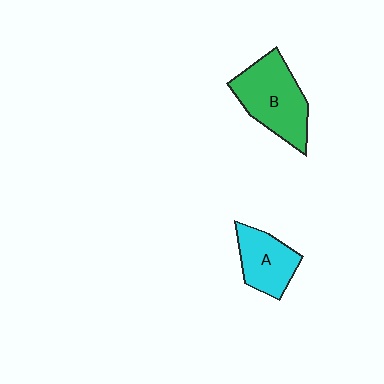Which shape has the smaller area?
Shape A (cyan).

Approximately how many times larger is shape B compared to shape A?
Approximately 1.5 times.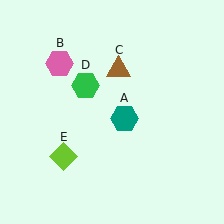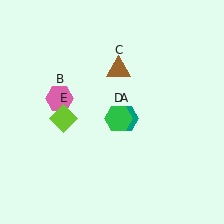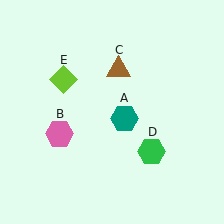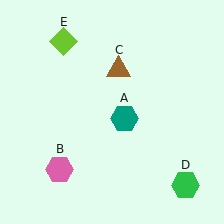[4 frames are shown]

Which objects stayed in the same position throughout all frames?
Teal hexagon (object A) and brown triangle (object C) remained stationary.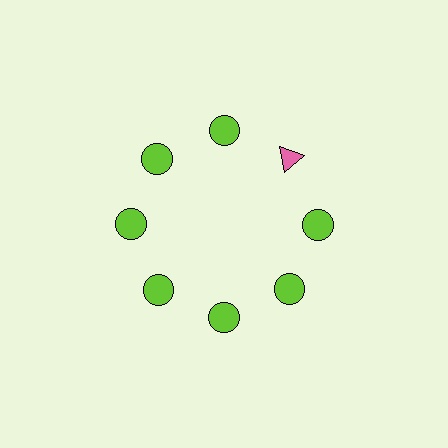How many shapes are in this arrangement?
There are 8 shapes arranged in a ring pattern.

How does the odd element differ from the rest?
It differs in both color (pink instead of lime) and shape (triangle instead of circle).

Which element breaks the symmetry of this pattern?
The pink triangle at roughly the 2 o'clock position breaks the symmetry. All other shapes are lime circles.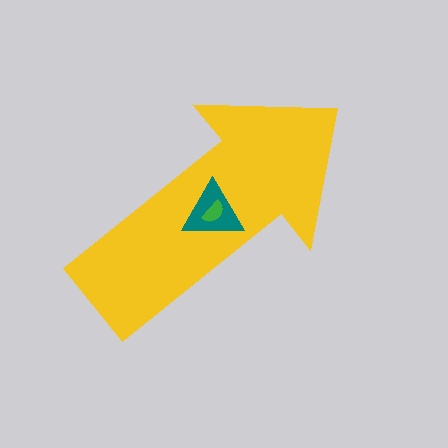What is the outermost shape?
The yellow arrow.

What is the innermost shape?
The green semicircle.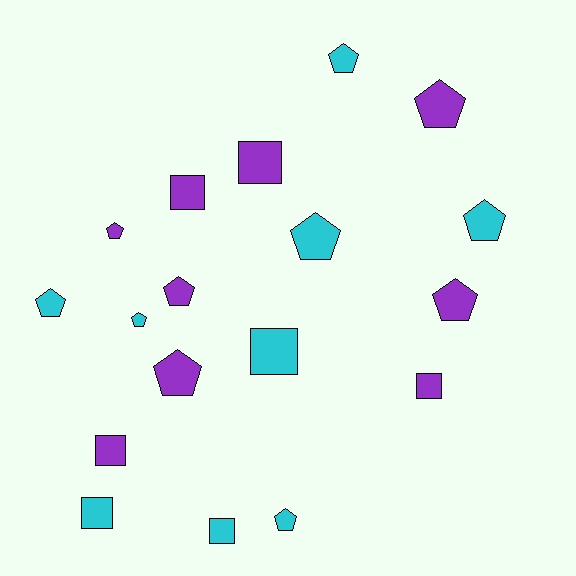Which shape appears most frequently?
Pentagon, with 11 objects.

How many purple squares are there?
There are 4 purple squares.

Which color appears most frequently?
Purple, with 9 objects.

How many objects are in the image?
There are 18 objects.